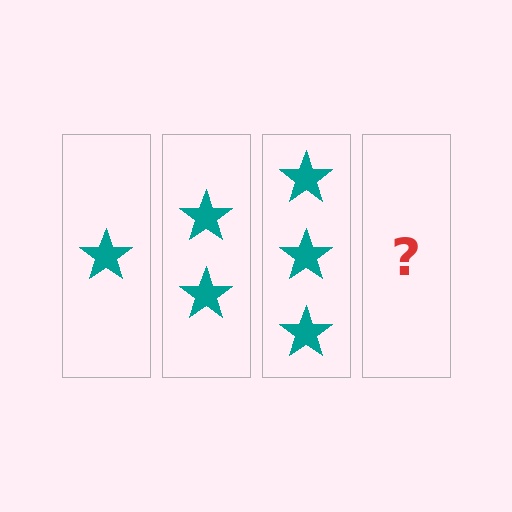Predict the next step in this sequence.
The next step is 4 stars.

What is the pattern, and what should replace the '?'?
The pattern is that each step adds one more star. The '?' should be 4 stars.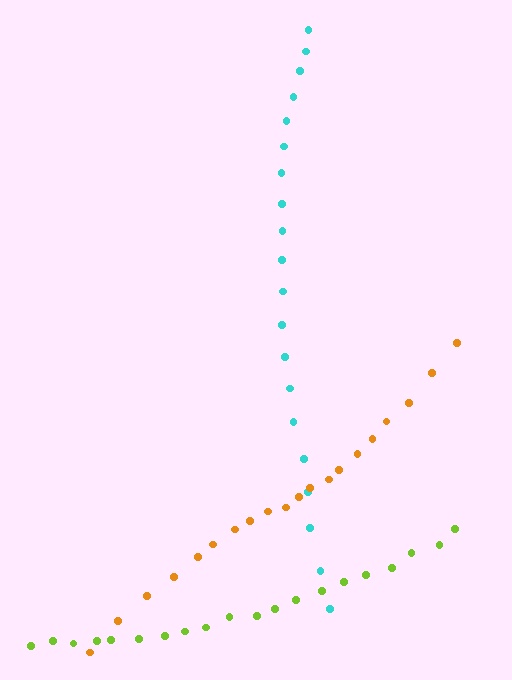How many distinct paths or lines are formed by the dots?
There are 3 distinct paths.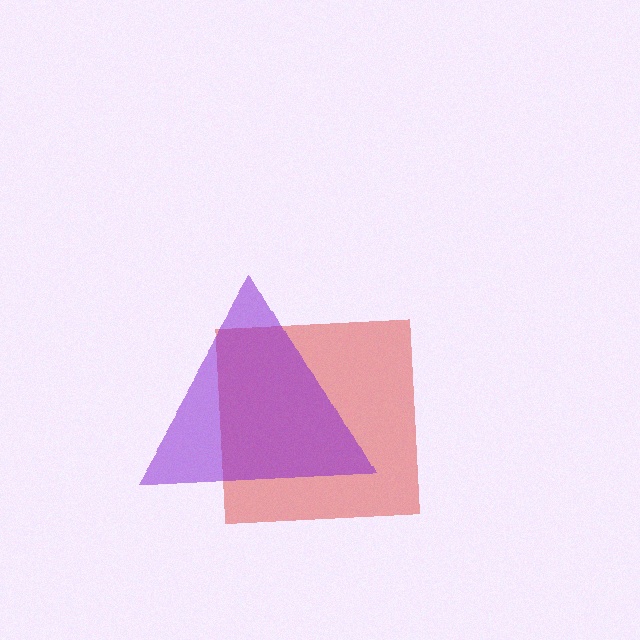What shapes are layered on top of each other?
The layered shapes are: a red square, a purple triangle.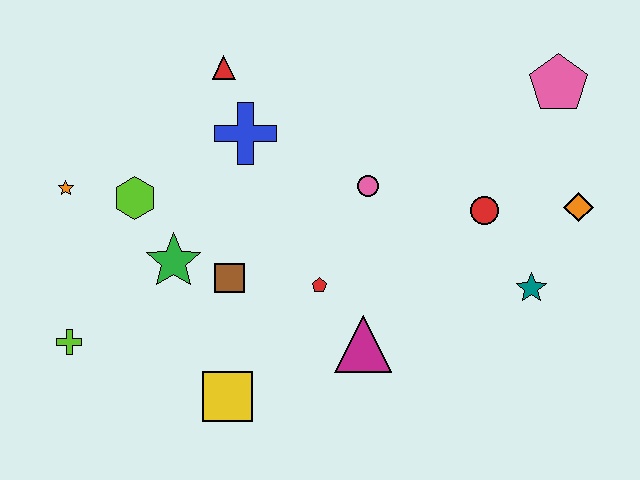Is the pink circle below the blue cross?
Yes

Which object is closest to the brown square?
The green star is closest to the brown square.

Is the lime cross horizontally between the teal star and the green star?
No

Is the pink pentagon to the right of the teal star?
Yes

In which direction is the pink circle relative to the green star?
The pink circle is to the right of the green star.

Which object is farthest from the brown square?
The pink pentagon is farthest from the brown square.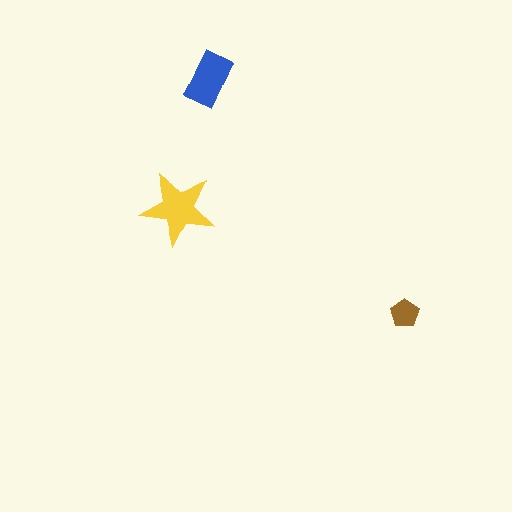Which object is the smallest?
The brown pentagon.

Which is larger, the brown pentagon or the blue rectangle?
The blue rectangle.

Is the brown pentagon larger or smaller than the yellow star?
Smaller.